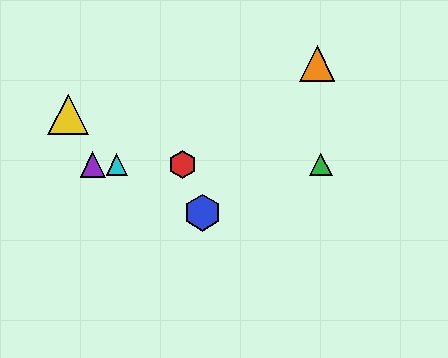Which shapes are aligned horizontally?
The red hexagon, the green triangle, the purple triangle, the cyan triangle are aligned horizontally.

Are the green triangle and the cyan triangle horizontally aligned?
Yes, both are at y≈165.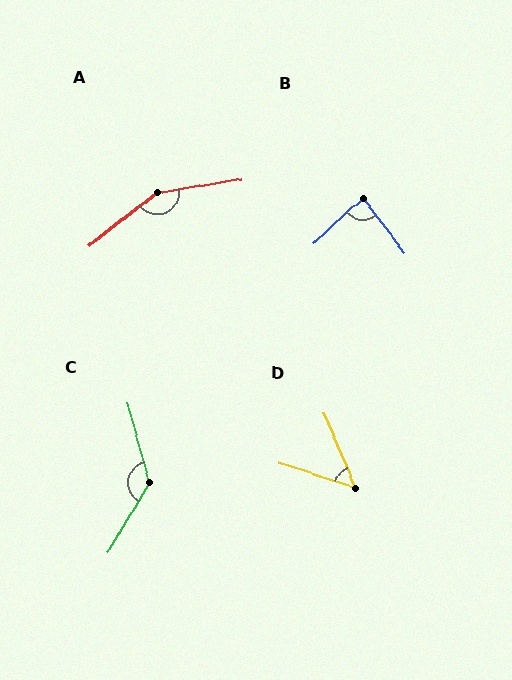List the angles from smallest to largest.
D (49°), B (85°), C (134°), A (151°).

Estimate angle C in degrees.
Approximately 134 degrees.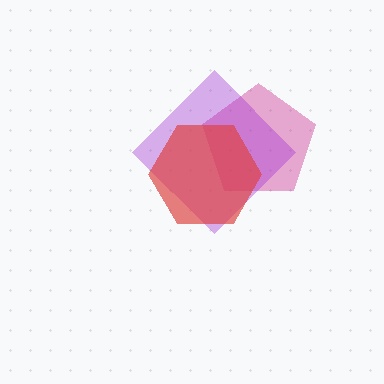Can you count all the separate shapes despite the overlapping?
Yes, there are 3 separate shapes.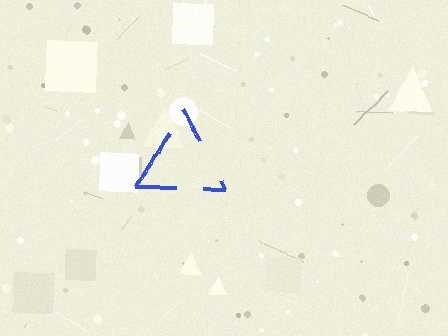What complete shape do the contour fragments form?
The contour fragments form a triangle.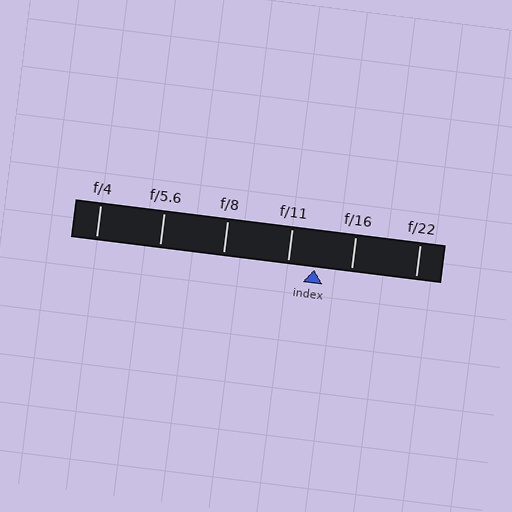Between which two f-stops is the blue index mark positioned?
The index mark is between f/11 and f/16.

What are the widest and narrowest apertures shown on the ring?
The widest aperture shown is f/4 and the narrowest is f/22.